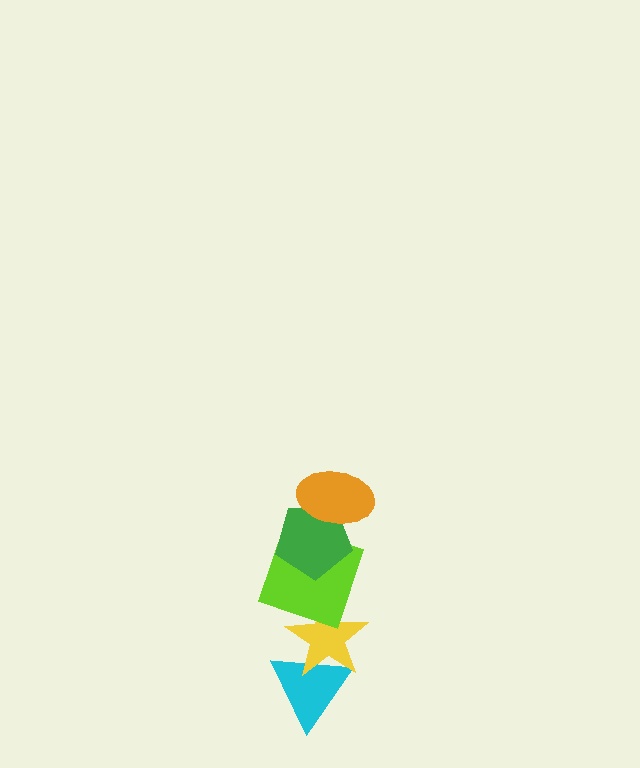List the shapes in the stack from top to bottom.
From top to bottom: the orange ellipse, the green pentagon, the lime square, the yellow star, the cyan triangle.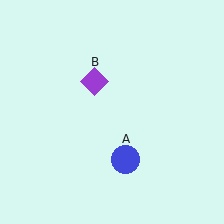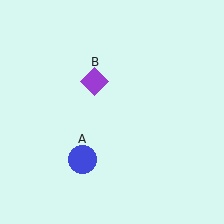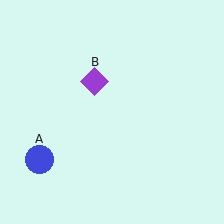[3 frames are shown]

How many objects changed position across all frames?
1 object changed position: blue circle (object A).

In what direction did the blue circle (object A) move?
The blue circle (object A) moved left.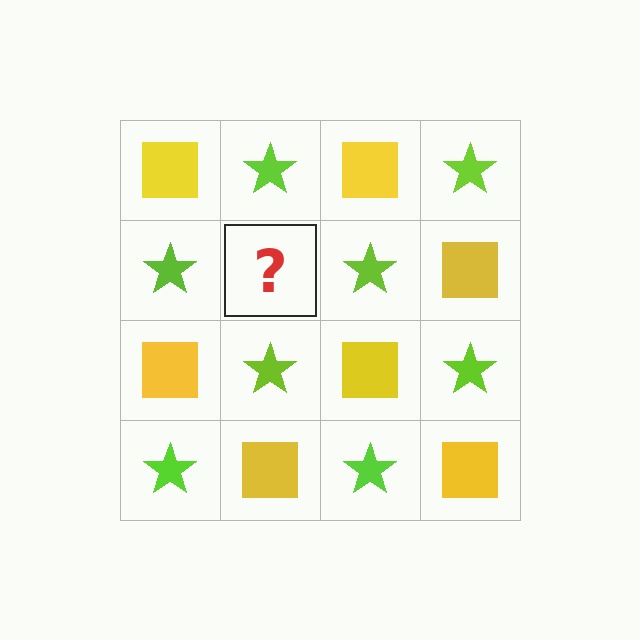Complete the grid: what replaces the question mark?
The question mark should be replaced with a yellow square.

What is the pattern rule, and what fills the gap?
The rule is that it alternates yellow square and lime star in a checkerboard pattern. The gap should be filled with a yellow square.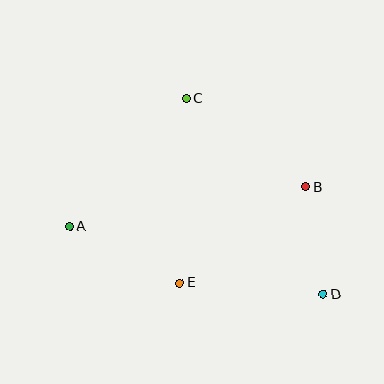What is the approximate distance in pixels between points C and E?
The distance between C and E is approximately 184 pixels.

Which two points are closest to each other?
Points B and D are closest to each other.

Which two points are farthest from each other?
Points A and D are farthest from each other.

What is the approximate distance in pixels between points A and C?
The distance between A and C is approximately 173 pixels.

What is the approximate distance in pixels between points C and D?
The distance between C and D is approximately 239 pixels.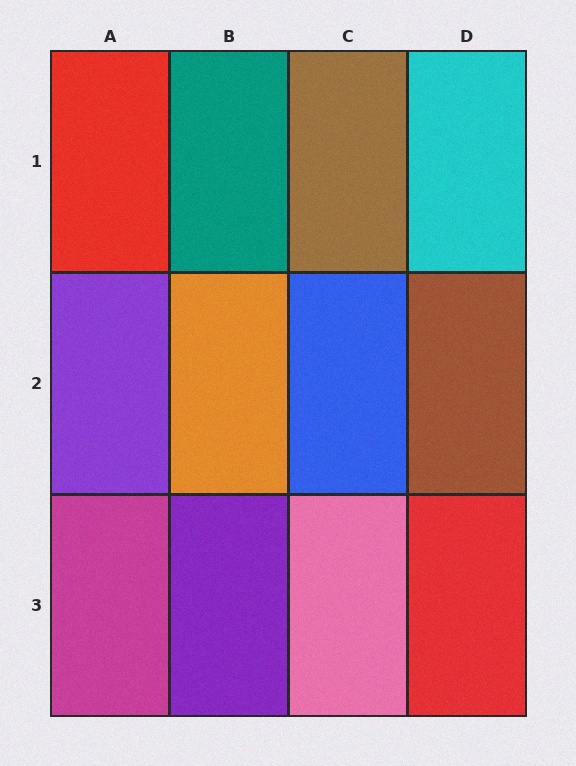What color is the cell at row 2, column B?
Orange.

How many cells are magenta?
1 cell is magenta.